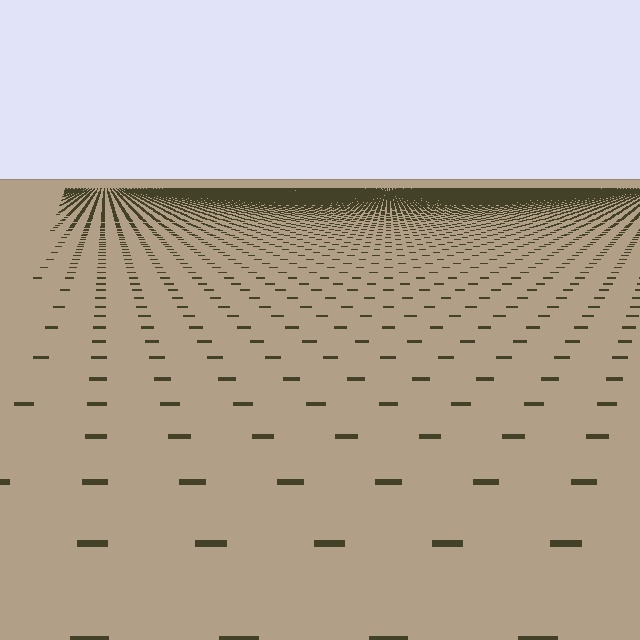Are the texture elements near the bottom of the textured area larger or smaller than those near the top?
Larger. Near the bottom, elements are closer to the viewer and appear at a bigger on-screen size.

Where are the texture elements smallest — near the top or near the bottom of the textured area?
Near the top.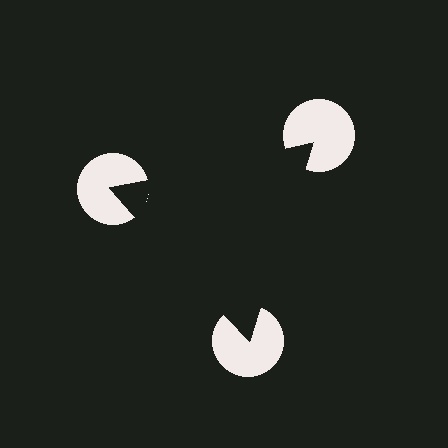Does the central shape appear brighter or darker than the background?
It typically appears slightly darker than the background, even though no actual brightness change is drawn.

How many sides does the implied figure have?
3 sides.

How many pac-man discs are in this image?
There are 3 — one at each vertex of the illusory triangle.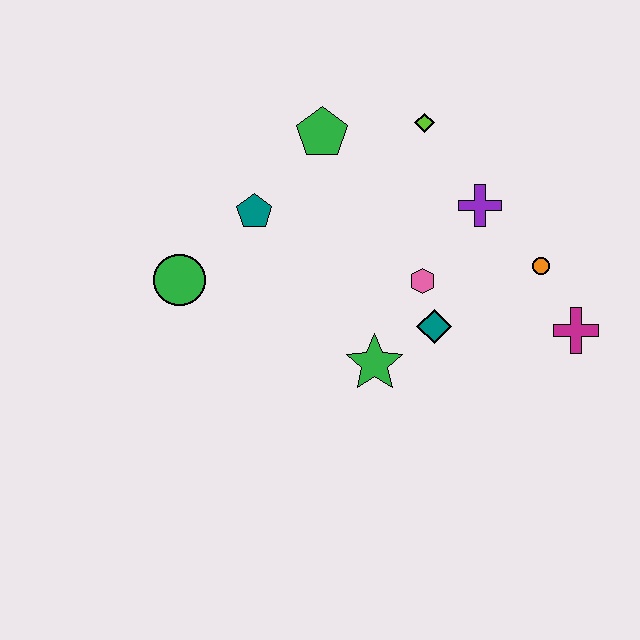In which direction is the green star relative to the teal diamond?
The green star is to the left of the teal diamond.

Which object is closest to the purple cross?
The orange circle is closest to the purple cross.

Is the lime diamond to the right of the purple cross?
No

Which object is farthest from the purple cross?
The green circle is farthest from the purple cross.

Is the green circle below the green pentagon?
Yes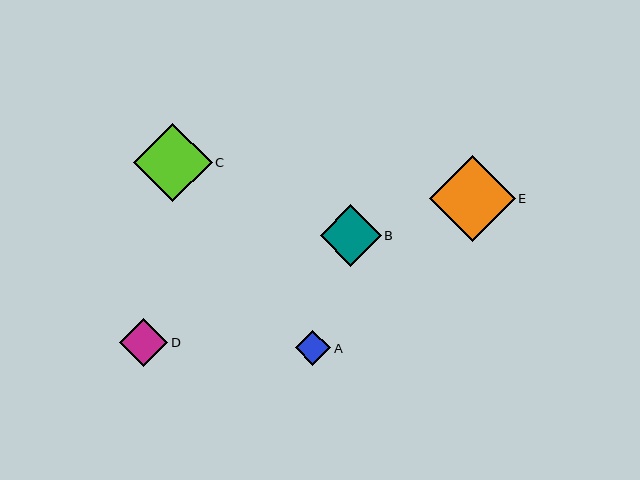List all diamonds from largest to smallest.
From largest to smallest: E, C, B, D, A.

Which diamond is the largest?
Diamond E is the largest with a size of approximately 86 pixels.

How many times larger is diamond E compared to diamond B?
Diamond E is approximately 1.4 times the size of diamond B.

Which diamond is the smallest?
Diamond A is the smallest with a size of approximately 35 pixels.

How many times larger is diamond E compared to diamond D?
Diamond E is approximately 1.8 times the size of diamond D.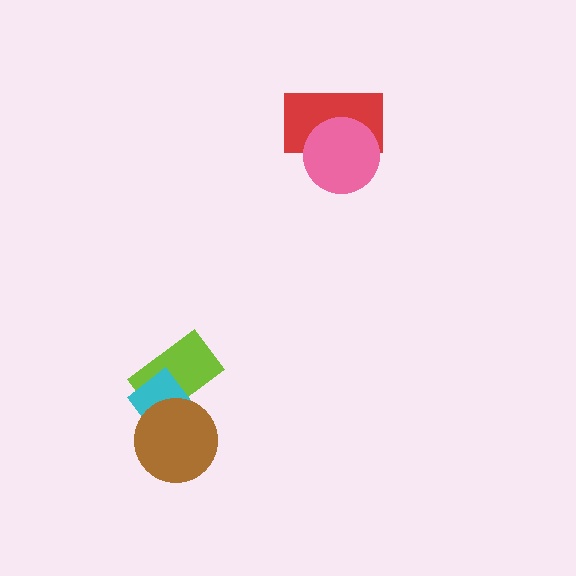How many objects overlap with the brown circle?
2 objects overlap with the brown circle.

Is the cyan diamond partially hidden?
Yes, it is partially covered by another shape.